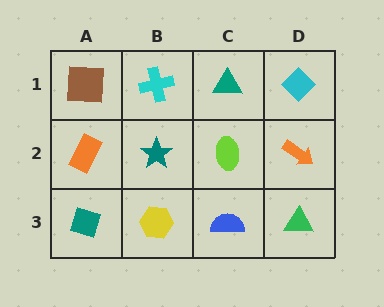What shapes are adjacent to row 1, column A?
An orange rectangle (row 2, column A), a cyan cross (row 1, column B).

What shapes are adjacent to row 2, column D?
A cyan diamond (row 1, column D), a green triangle (row 3, column D), a lime ellipse (row 2, column C).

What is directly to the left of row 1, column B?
A brown square.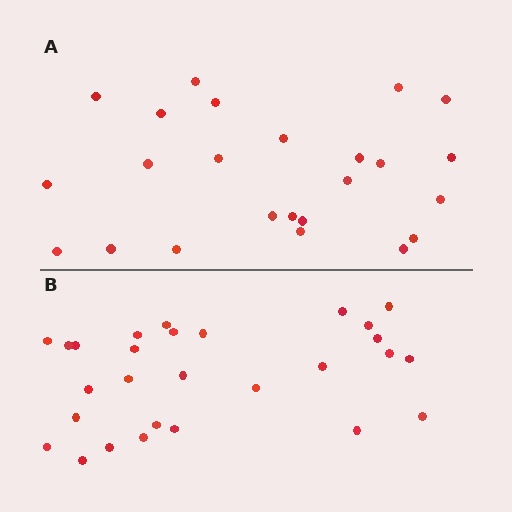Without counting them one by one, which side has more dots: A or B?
Region B (the bottom region) has more dots.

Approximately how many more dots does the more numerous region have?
Region B has about 4 more dots than region A.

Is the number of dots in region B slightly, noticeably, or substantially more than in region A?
Region B has only slightly more — the two regions are fairly close. The ratio is roughly 1.2 to 1.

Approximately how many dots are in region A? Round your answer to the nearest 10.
About 20 dots. (The exact count is 24, which rounds to 20.)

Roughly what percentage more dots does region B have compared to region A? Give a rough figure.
About 15% more.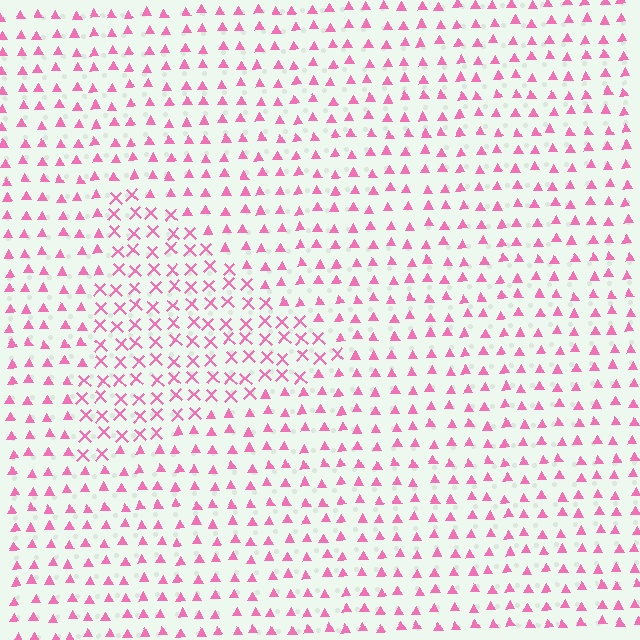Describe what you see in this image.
The image is filled with small pink elements arranged in a uniform grid. A triangle-shaped region contains X marks, while the surrounding area contains triangles. The boundary is defined purely by the change in element shape.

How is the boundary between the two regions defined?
The boundary is defined by a change in element shape: X marks inside vs. triangles outside. All elements share the same color and spacing.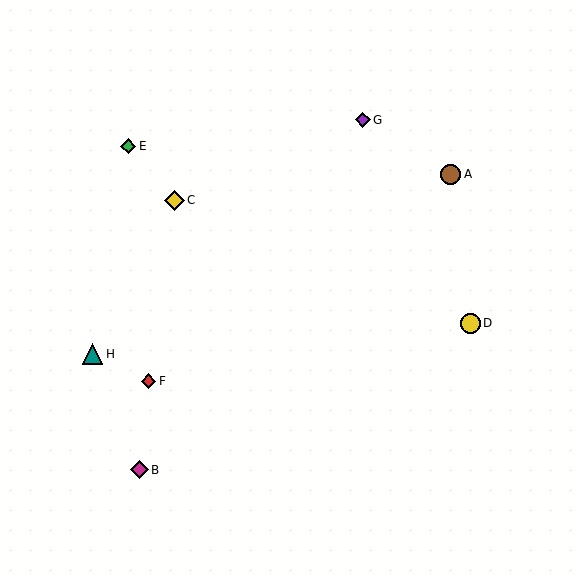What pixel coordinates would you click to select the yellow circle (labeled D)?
Click at (470, 323) to select the yellow circle D.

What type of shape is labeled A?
Shape A is a brown circle.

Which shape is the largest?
The brown circle (labeled A) is the largest.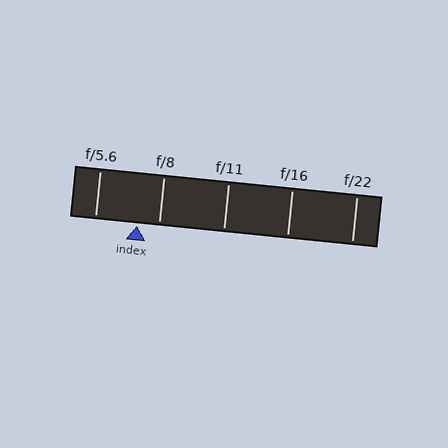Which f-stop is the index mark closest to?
The index mark is closest to f/8.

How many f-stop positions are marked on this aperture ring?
There are 5 f-stop positions marked.